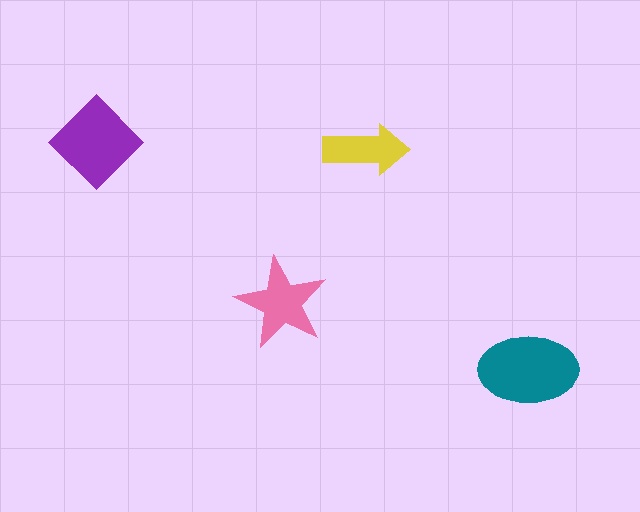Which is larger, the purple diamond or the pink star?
The purple diamond.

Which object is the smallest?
The yellow arrow.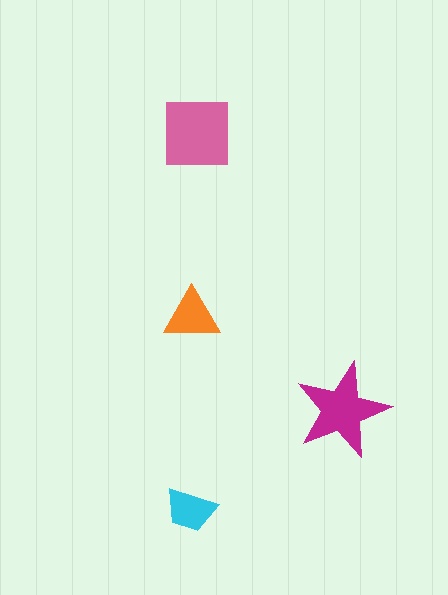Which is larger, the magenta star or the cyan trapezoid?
The magenta star.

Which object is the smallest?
The cyan trapezoid.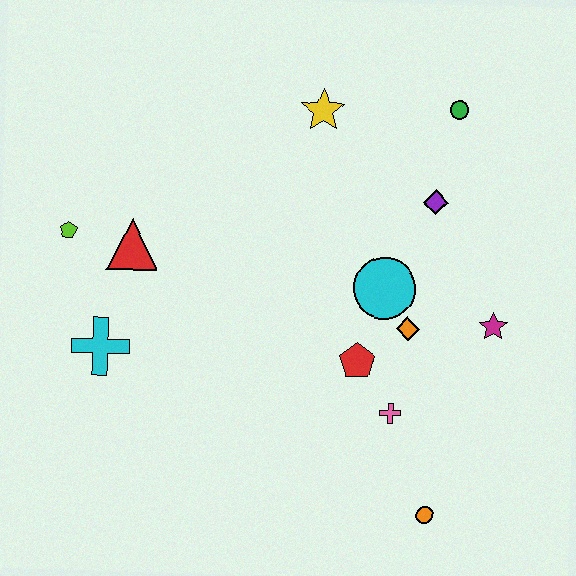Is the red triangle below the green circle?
Yes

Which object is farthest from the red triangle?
The orange circle is farthest from the red triangle.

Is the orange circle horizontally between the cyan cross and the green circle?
Yes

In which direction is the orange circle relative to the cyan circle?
The orange circle is below the cyan circle.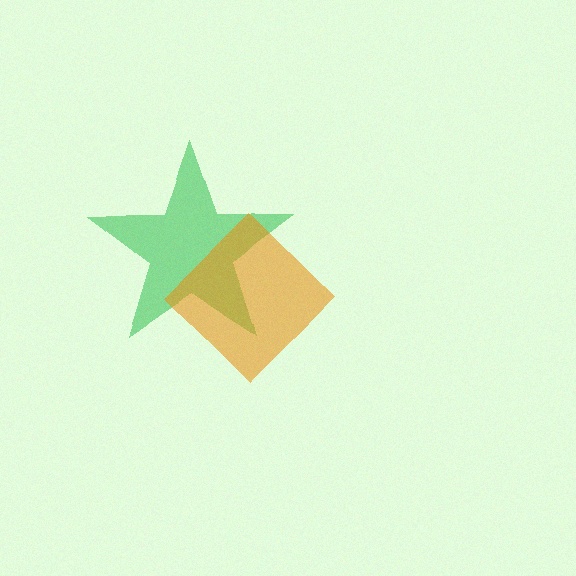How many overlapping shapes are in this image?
There are 2 overlapping shapes in the image.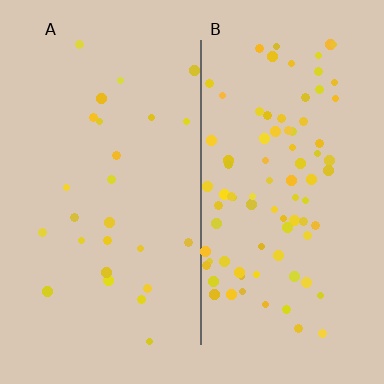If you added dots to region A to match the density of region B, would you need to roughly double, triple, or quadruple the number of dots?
Approximately triple.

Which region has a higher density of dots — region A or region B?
B (the right).